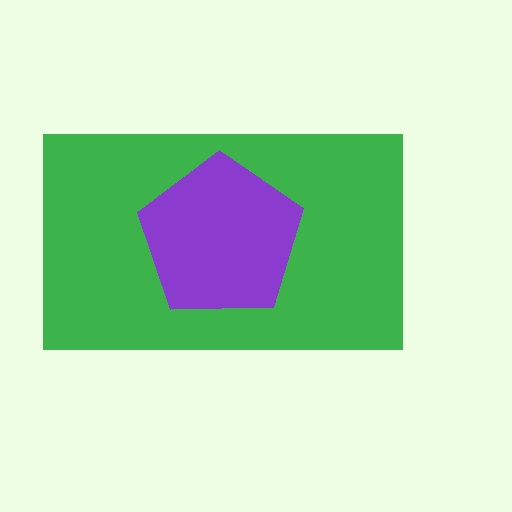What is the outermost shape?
The green rectangle.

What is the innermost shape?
The purple pentagon.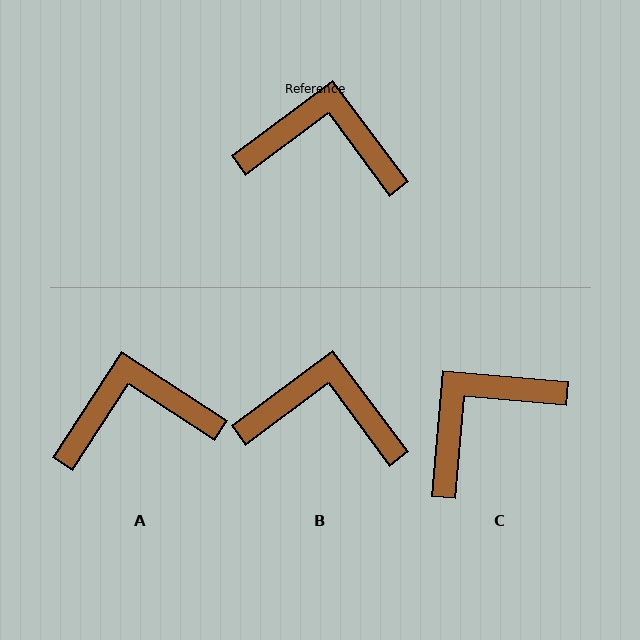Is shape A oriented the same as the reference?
No, it is off by about 20 degrees.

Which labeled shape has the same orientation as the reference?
B.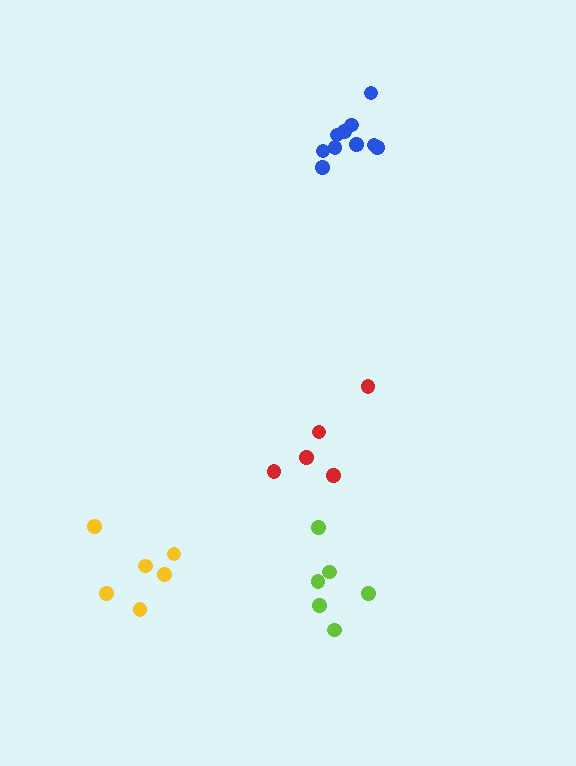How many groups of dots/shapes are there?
There are 4 groups.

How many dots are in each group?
Group 1: 5 dots, Group 2: 10 dots, Group 3: 6 dots, Group 4: 6 dots (27 total).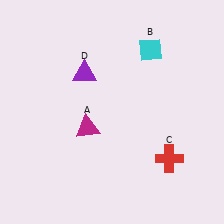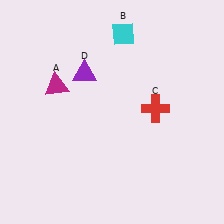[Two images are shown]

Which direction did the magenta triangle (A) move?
The magenta triangle (A) moved up.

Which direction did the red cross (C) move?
The red cross (C) moved up.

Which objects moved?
The objects that moved are: the magenta triangle (A), the cyan diamond (B), the red cross (C).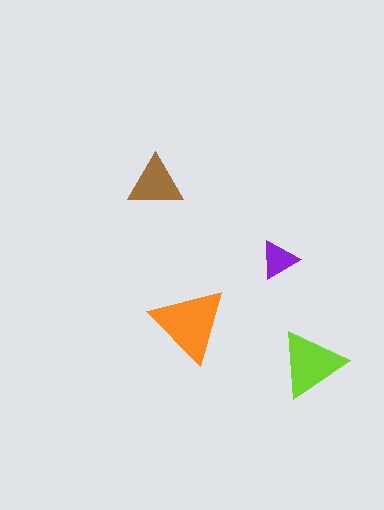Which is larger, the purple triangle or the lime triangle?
The lime one.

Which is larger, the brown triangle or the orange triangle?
The orange one.